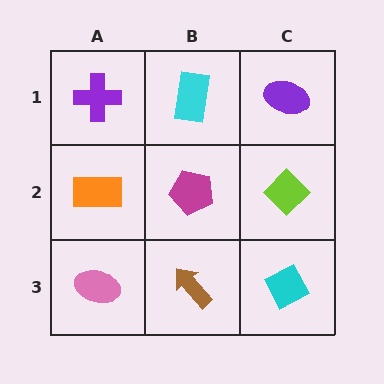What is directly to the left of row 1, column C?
A cyan rectangle.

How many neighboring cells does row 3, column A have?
2.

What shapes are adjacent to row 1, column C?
A lime diamond (row 2, column C), a cyan rectangle (row 1, column B).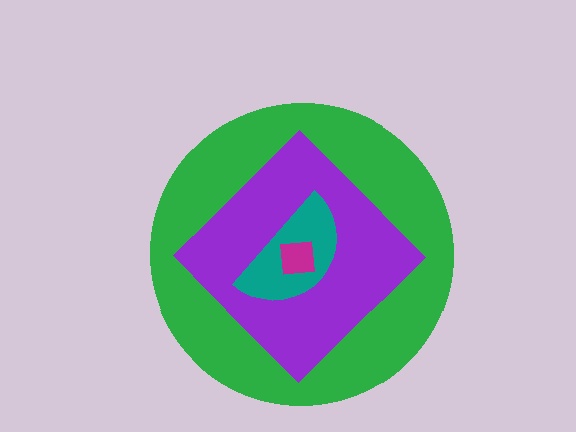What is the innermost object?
The magenta square.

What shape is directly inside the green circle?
The purple diamond.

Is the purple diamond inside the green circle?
Yes.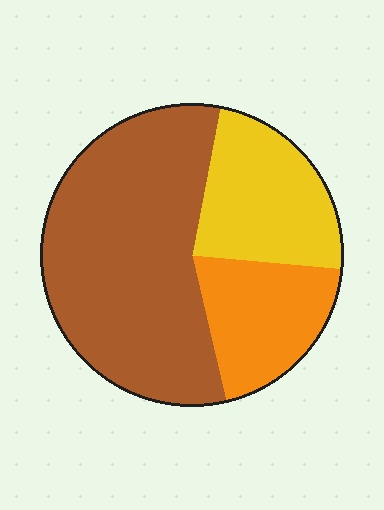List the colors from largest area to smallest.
From largest to smallest: brown, yellow, orange.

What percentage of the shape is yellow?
Yellow takes up about one quarter (1/4) of the shape.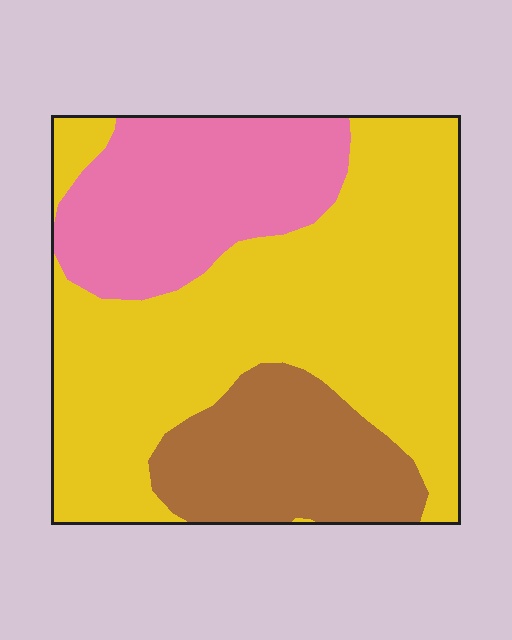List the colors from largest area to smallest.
From largest to smallest: yellow, pink, brown.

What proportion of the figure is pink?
Pink covers 24% of the figure.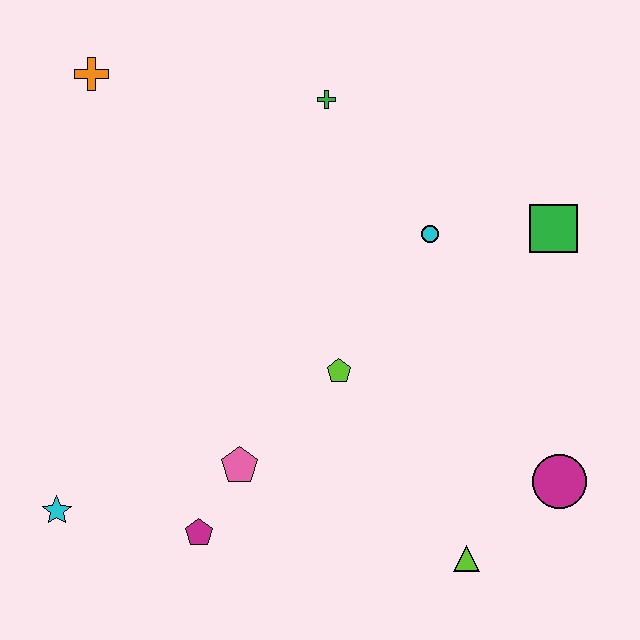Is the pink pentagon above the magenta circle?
Yes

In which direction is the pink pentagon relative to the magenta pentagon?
The pink pentagon is above the magenta pentagon.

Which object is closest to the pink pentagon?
The magenta pentagon is closest to the pink pentagon.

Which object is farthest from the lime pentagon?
The orange cross is farthest from the lime pentagon.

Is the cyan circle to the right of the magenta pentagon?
Yes